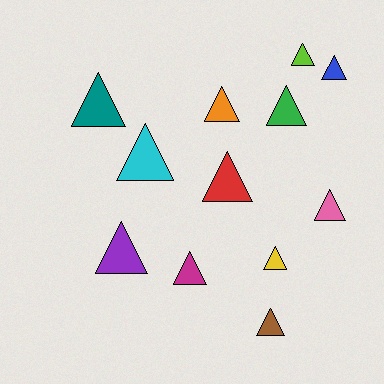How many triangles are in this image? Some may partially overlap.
There are 12 triangles.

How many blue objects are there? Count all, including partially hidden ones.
There is 1 blue object.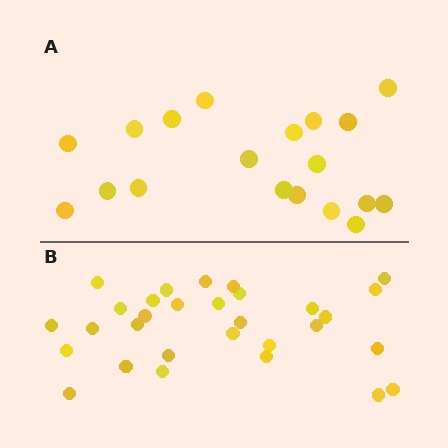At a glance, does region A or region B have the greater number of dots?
Region B (the bottom region) has more dots.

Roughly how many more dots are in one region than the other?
Region B has roughly 12 or so more dots than region A.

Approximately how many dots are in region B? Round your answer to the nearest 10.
About 30 dots.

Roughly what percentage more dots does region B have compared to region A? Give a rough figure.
About 60% more.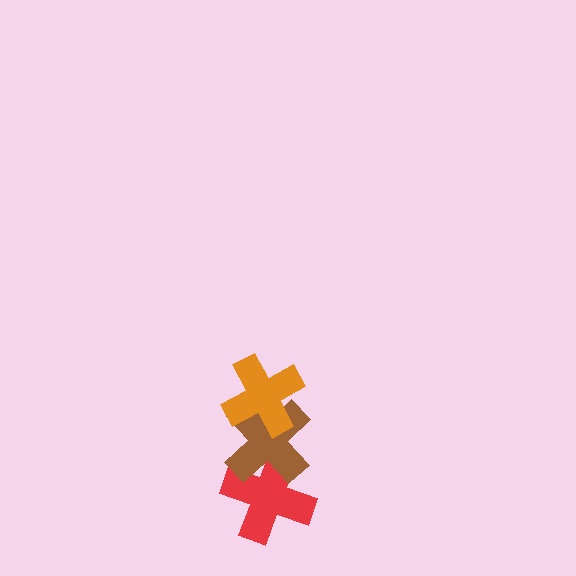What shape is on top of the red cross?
The brown cross is on top of the red cross.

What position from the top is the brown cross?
The brown cross is 2nd from the top.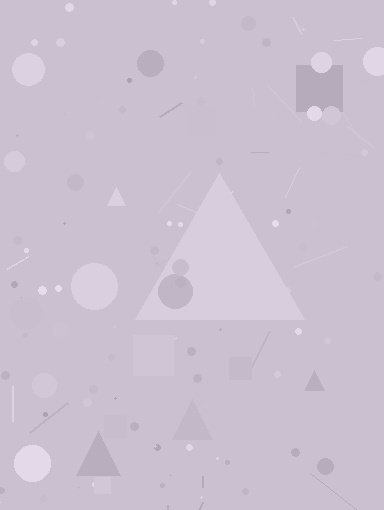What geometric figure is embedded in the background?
A triangle is embedded in the background.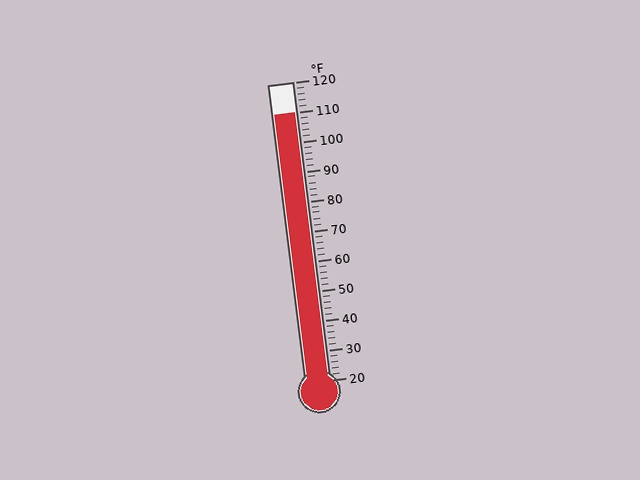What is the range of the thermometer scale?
The thermometer scale ranges from 20°F to 120°F.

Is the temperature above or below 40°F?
The temperature is above 40°F.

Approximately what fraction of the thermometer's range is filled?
The thermometer is filled to approximately 90% of its range.